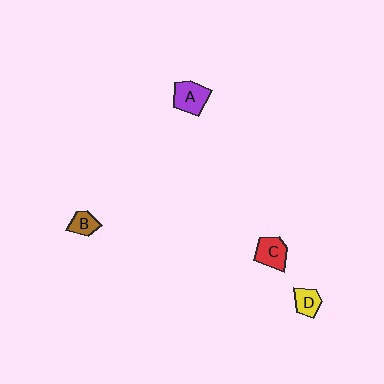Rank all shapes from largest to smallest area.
From largest to smallest: A (purple), C (red), D (yellow), B (brown).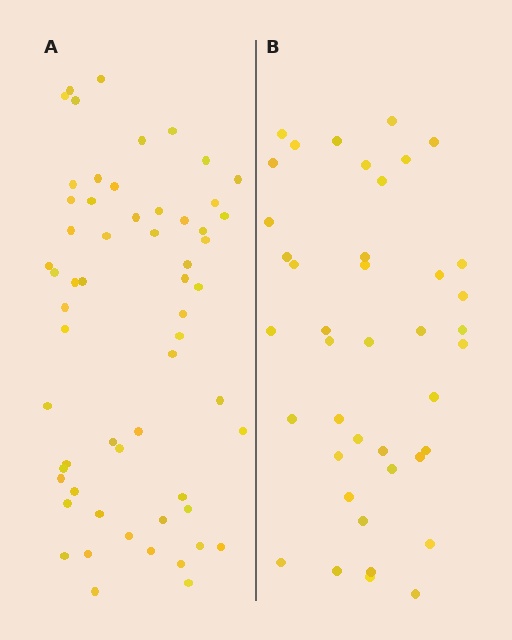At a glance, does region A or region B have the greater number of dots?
Region A (the left region) has more dots.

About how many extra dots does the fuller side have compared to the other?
Region A has approximately 20 more dots than region B.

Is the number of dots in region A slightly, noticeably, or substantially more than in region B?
Region A has noticeably more, but not dramatically so. The ratio is roughly 1.4 to 1.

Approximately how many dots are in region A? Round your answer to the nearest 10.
About 60 dots. (The exact count is 59, which rounds to 60.)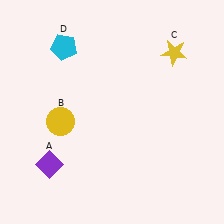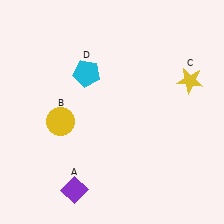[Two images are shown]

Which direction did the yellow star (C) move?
The yellow star (C) moved down.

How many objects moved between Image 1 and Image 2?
3 objects moved between the two images.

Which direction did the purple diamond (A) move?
The purple diamond (A) moved down.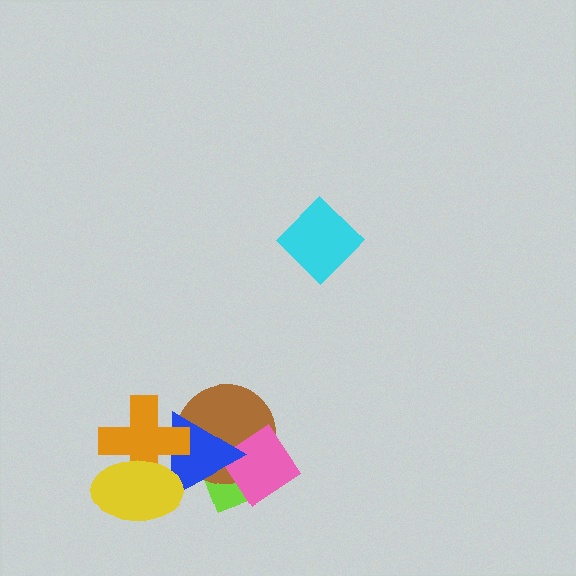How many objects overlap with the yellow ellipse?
2 objects overlap with the yellow ellipse.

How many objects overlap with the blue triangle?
5 objects overlap with the blue triangle.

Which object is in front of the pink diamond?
The blue triangle is in front of the pink diamond.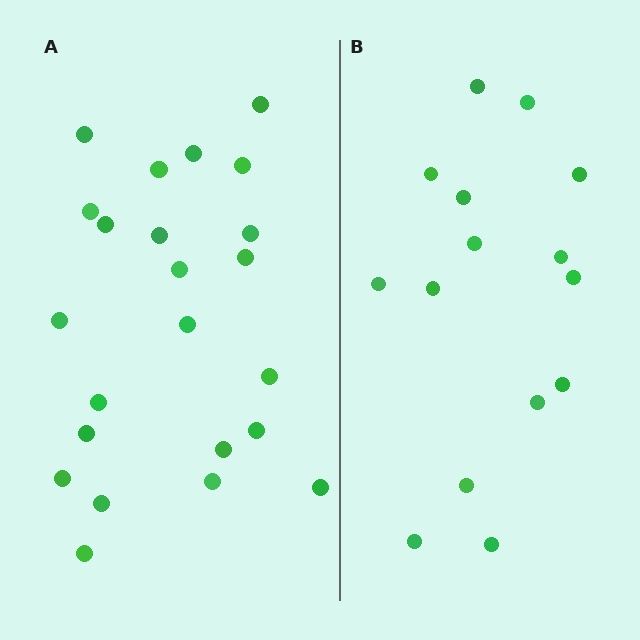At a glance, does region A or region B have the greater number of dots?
Region A (the left region) has more dots.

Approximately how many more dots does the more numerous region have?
Region A has roughly 8 or so more dots than region B.